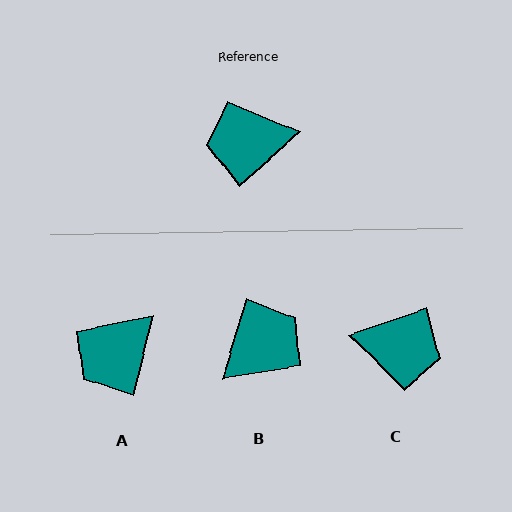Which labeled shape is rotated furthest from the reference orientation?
C, about 157 degrees away.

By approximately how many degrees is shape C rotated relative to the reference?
Approximately 157 degrees counter-clockwise.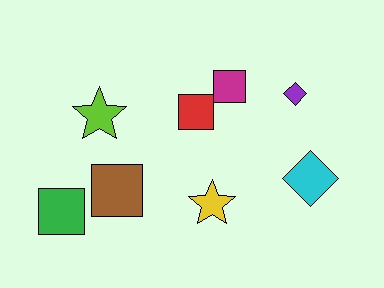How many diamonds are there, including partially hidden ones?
There are 2 diamonds.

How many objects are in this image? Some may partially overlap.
There are 8 objects.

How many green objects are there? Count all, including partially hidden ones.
There is 1 green object.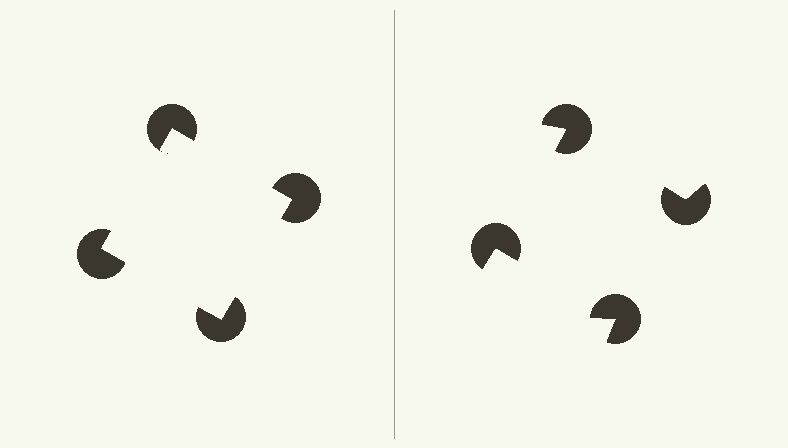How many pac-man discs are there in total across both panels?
8 — 4 on each side.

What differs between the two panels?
The pac-man discs are positioned identically on both sides; only the wedge orientations differ. On the left they align to a square; on the right they are misaligned.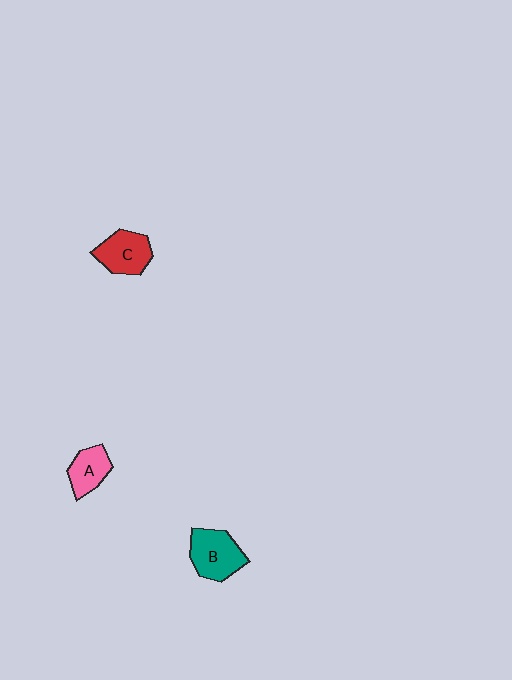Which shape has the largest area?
Shape B (teal).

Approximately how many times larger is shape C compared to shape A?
Approximately 1.2 times.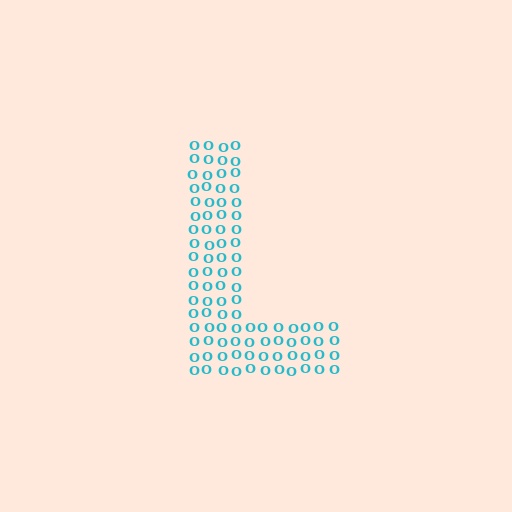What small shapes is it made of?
It is made of small letter O's.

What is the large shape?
The large shape is the letter L.